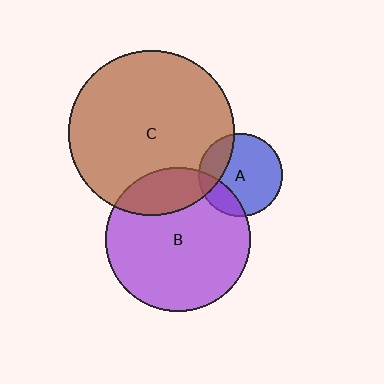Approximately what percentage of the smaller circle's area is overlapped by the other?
Approximately 20%.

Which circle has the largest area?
Circle C (brown).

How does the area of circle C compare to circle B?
Approximately 1.3 times.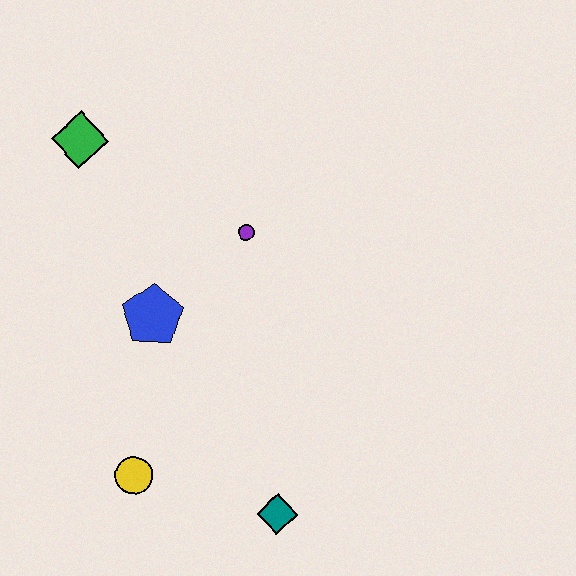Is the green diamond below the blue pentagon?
No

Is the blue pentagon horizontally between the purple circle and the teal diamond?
No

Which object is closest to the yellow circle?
The teal diamond is closest to the yellow circle.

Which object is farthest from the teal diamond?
The green diamond is farthest from the teal diamond.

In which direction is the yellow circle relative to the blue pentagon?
The yellow circle is below the blue pentagon.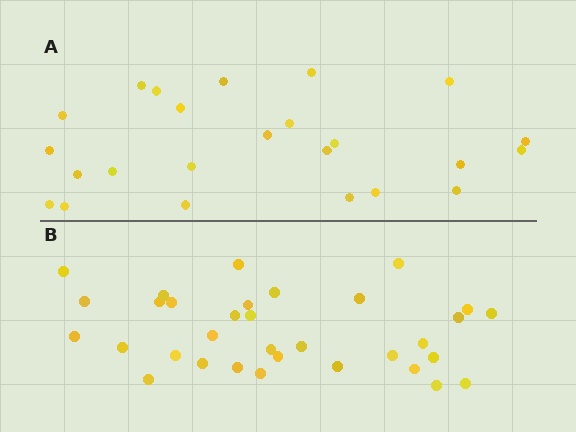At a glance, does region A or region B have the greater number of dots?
Region B (the bottom region) has more dots.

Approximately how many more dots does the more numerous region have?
Region B has roughly 8 or so more dots than region A.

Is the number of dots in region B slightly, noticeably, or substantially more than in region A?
Region B has noticeably more, but not dramatically so. The ratio is roughly 1.4 to 1.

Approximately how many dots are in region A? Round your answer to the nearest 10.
About 20 dots. (The exact count is 24, which rounds to 20.)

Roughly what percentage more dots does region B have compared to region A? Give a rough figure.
About 40% more.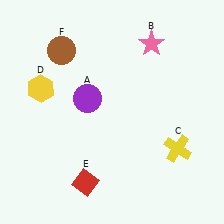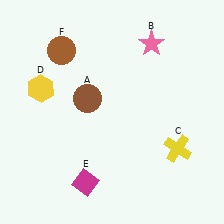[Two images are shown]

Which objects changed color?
A changed from purple to brown. E changed from red to magenta.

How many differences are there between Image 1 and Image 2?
There are 2 differences between the two images.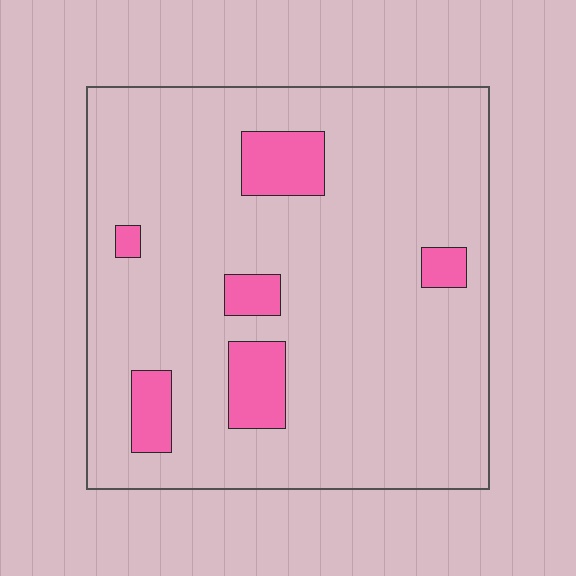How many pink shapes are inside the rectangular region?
6.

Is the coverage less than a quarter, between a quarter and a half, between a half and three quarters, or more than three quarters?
Less than a quarter.